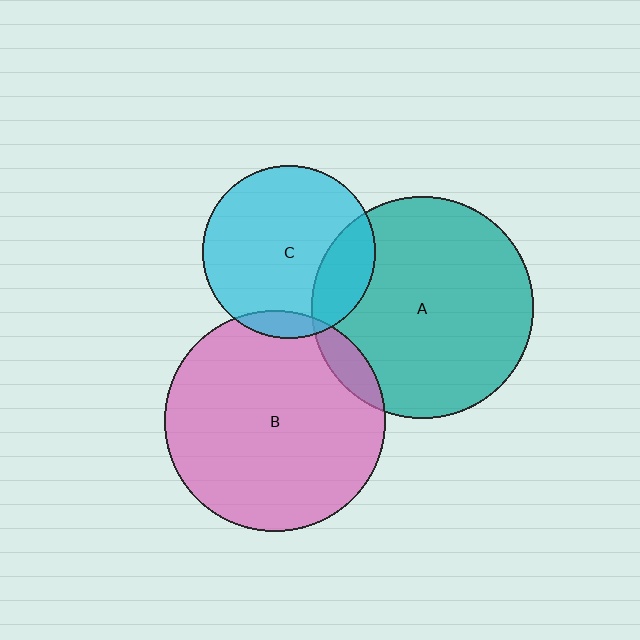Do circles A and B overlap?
Yes.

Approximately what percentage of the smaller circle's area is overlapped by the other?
Approximately 10%.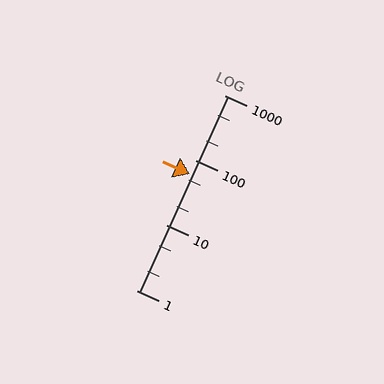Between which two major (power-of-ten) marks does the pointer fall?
The pointer is between 10 and 100.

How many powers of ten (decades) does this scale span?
The scale spans 3 decades, from 1 to 1000.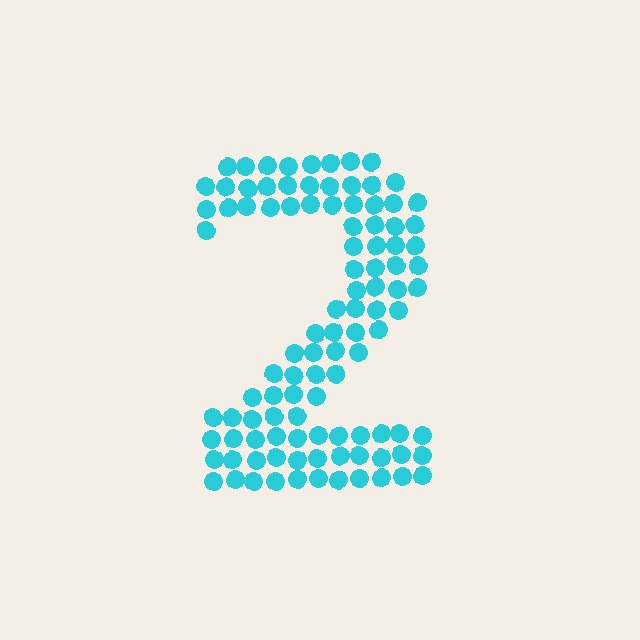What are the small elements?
The small elements are circles.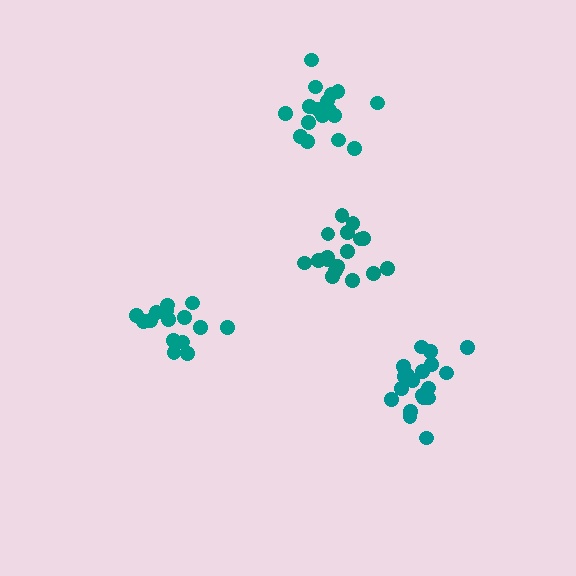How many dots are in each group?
Group 1: 17 dots, Group 2: 17 dots, Group 3: 15 dots, Group 4: 19 dots (68 total).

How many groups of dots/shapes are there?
There are 4 groups.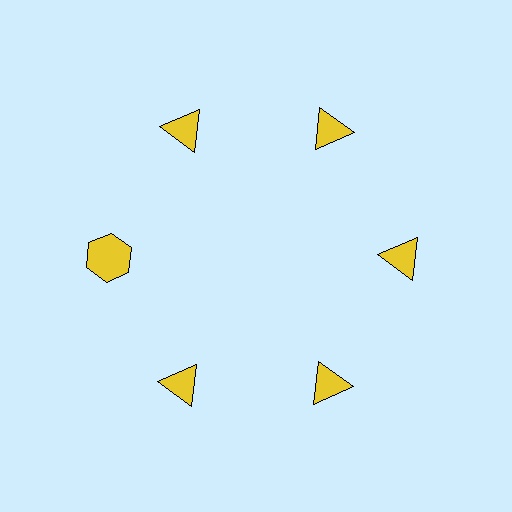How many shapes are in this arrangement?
There are 6 shapes arranged in a ring pattern.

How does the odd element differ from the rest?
It has a different shape: hexagon instead of triangle.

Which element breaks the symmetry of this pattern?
The yellow hexagon at roughly the 9 o'clock position breaks the symmetry. All other shapes are yellow triangles.